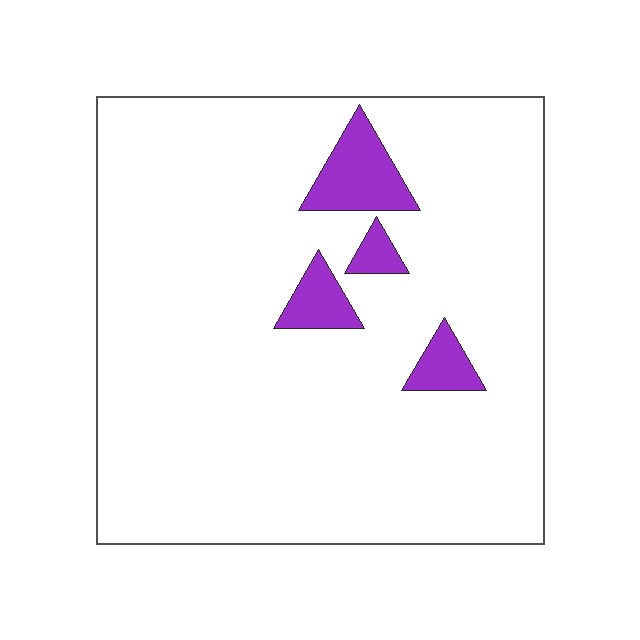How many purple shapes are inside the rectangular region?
4.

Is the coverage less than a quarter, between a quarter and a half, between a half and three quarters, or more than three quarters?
Less than a quarter.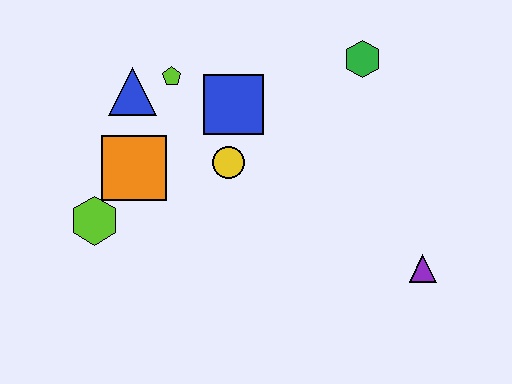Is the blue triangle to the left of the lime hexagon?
No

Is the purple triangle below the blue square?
Yes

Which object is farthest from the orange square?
The purple triangle is farthest from the orange square.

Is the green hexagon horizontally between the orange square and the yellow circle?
No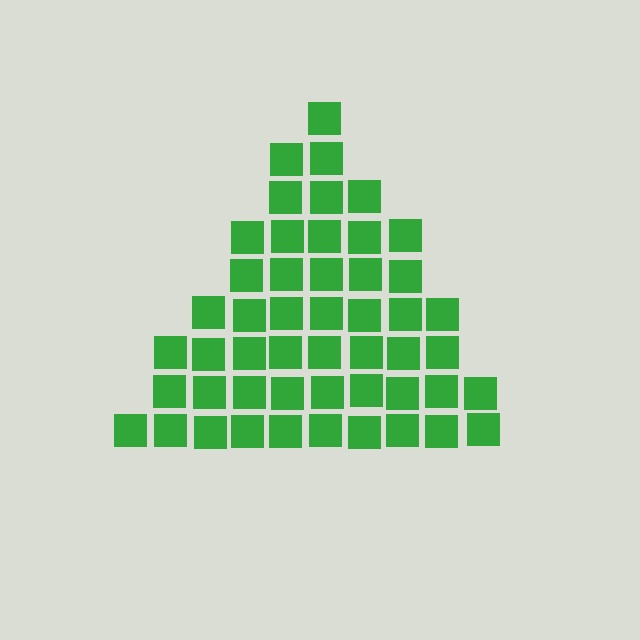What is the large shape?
The large shape is a triangle.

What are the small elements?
The small elements are squares.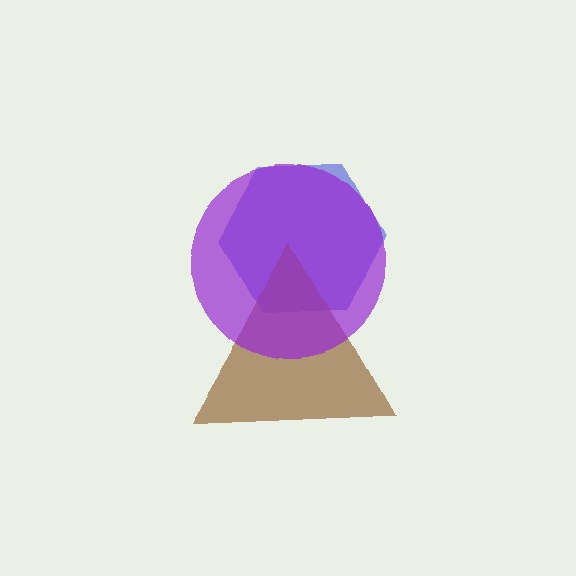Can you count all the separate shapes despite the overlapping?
Yes, there are 3 separate shapes.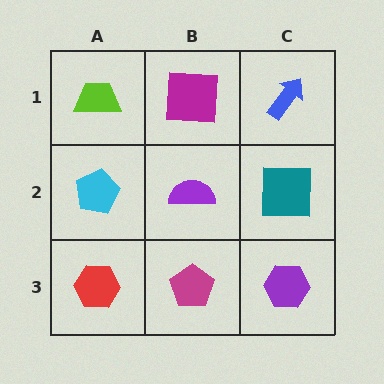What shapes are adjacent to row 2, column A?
A lime trapezoid (row 1, column A), a red hexagon (row 3, column A), a purple semicircle (row 2, column B).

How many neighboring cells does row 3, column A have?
2.